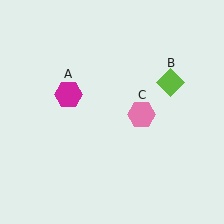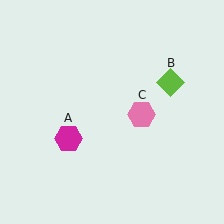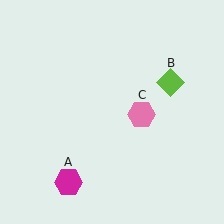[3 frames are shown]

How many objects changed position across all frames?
1 object changed position: magenta hexagon (object A).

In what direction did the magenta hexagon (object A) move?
The magenta hexagon (object A) moved down.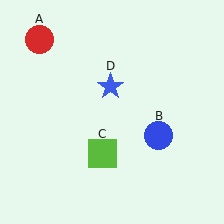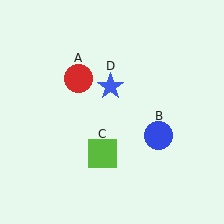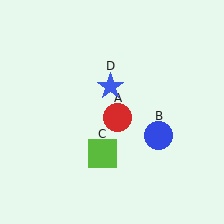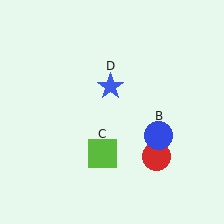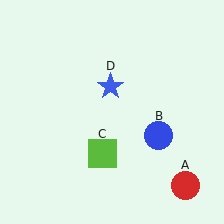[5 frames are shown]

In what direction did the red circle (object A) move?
The red circle (object A) moved down and to the right.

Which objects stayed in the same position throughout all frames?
Blue circle (object B) and lime square (object C) and blue star (object D) remained stationary.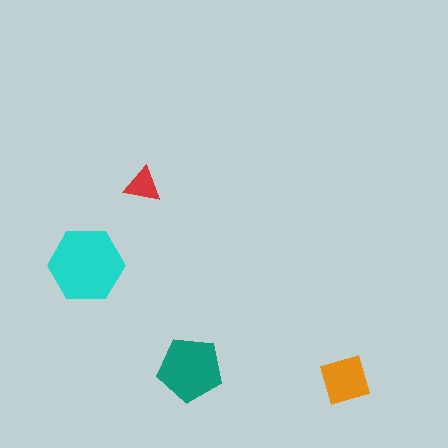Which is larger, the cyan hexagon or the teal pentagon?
The cyan hexagon.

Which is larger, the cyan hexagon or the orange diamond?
The cyan hexagon.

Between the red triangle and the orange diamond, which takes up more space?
The orange diamond.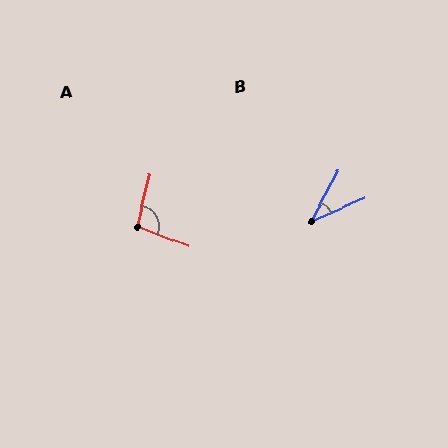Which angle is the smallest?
B, at approximately 38 degrees.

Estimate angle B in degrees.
Approximately 38 degrees.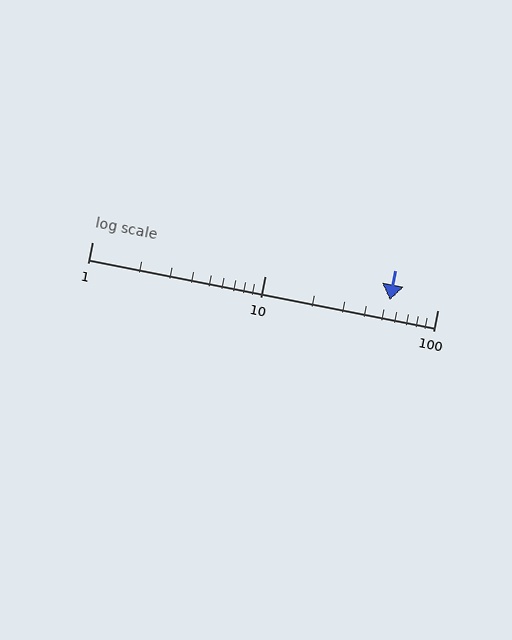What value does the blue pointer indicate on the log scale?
The pointer indicates approximately 53.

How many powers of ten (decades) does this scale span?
The scale spans 2 decades, from 1 to 100.